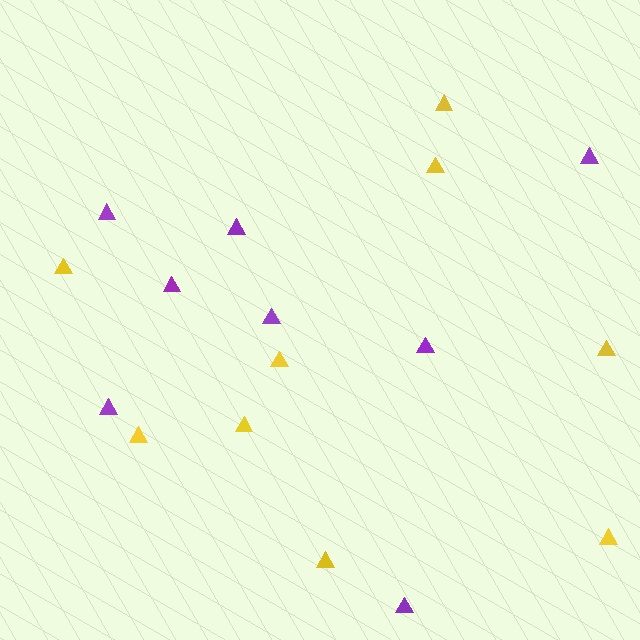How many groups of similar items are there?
There are 2 groups: one group of yellow triangles (9) and one group of purple triangles (8).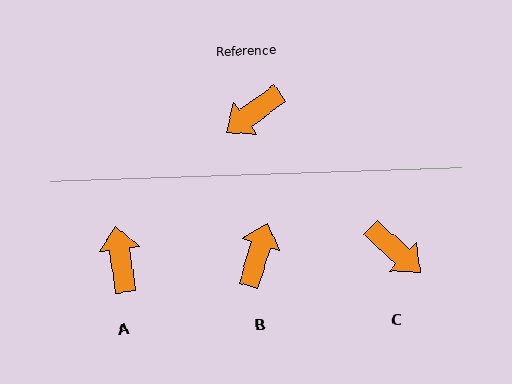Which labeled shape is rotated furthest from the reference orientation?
B, about 143 degrees away.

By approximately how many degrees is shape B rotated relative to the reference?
Approximately 143 degrees clockwise.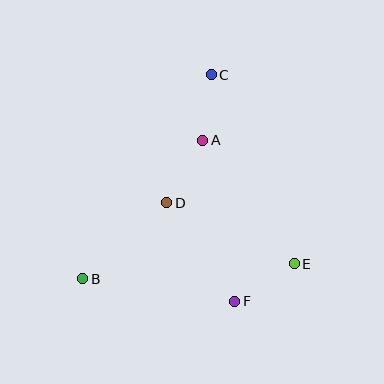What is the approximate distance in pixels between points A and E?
The distance between A and E is approximately 154 pixels.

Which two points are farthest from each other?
Points B and C are farthest from each other.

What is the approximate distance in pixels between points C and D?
The distance between C and D is approximately 136 pixels.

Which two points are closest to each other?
Points A and C are closest to each other.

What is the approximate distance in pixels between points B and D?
The distance between B and D is approximately 113 pixels.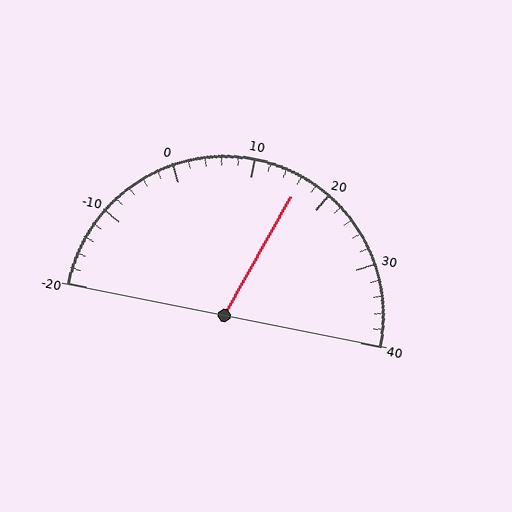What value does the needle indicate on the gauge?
The needle indicates approximately 16.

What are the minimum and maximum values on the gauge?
The gauge ranges from -20 to 40.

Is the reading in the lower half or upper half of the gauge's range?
The reading is in the upper half of the range (-20 to 40).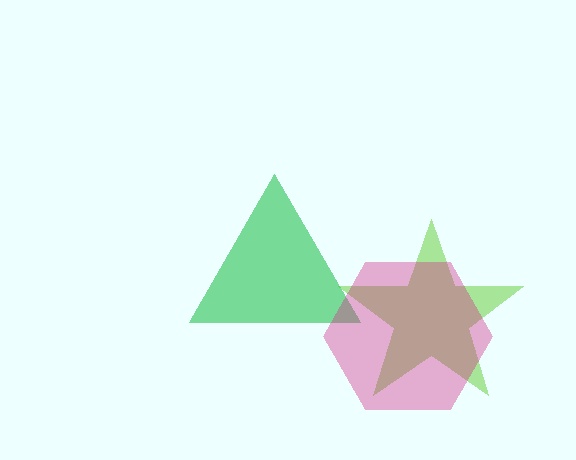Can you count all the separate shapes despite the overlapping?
Yes, there are 3 separate shapes.